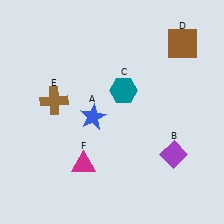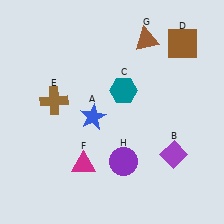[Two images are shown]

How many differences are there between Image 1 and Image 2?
There are 2 differences between the two images.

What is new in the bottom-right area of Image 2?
A purple circle (H) was added in the bottom-right area of Image 2.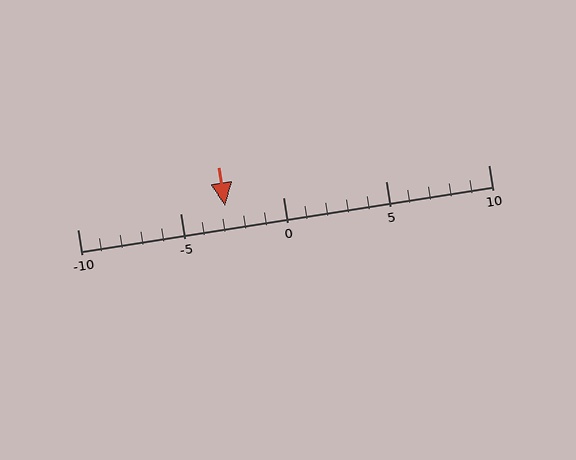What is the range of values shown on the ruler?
The ruler shows values from -10 to 10.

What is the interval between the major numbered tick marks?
The major tick marks are spaced 5 units apart.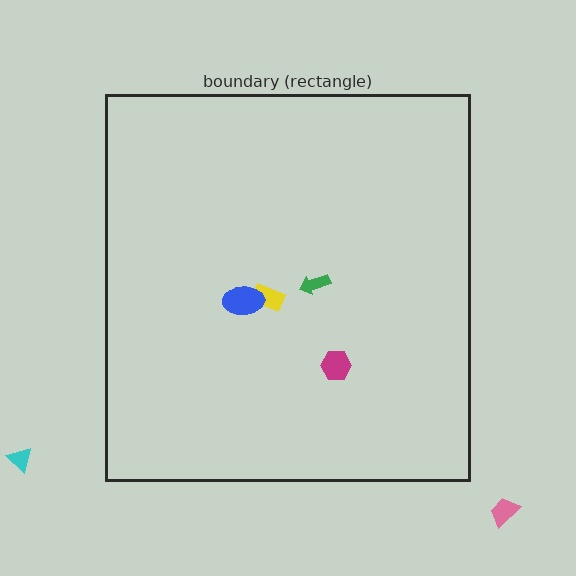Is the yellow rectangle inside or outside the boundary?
Inside.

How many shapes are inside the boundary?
4 inside, 2 outside.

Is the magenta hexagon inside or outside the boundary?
Inside.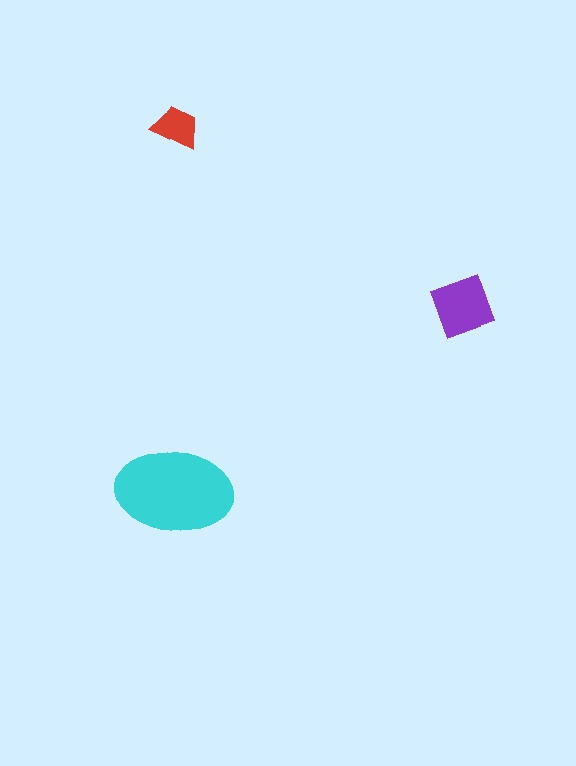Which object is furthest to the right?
The purple diamond is rightmost.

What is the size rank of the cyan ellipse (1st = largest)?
1st.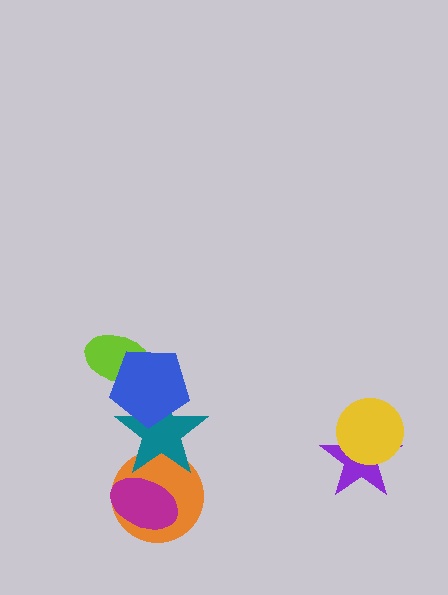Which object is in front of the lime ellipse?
The blue pentagon is in front of the lime ellipse.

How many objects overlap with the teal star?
3 objects overlap with the teal star.